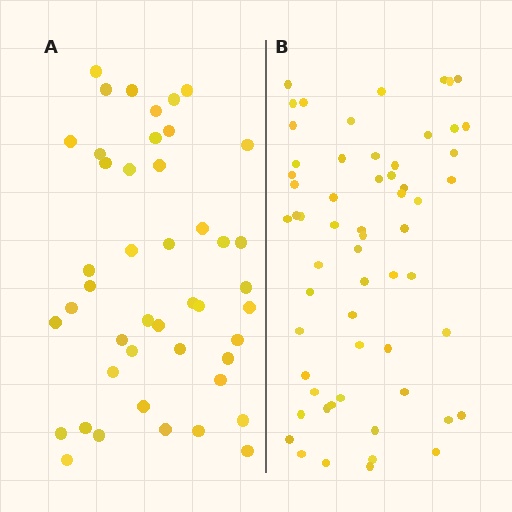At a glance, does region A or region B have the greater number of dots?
Region B (the right region) has more dots.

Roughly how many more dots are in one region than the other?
Region B has approximately 15 more dots than region A.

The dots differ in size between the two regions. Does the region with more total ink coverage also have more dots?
No. Region A has more total ink coverage because its dots are larger, but region B actually contains more individual dots. Total area can be misleading — the number of items is what matters here.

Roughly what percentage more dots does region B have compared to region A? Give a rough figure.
About 35% more.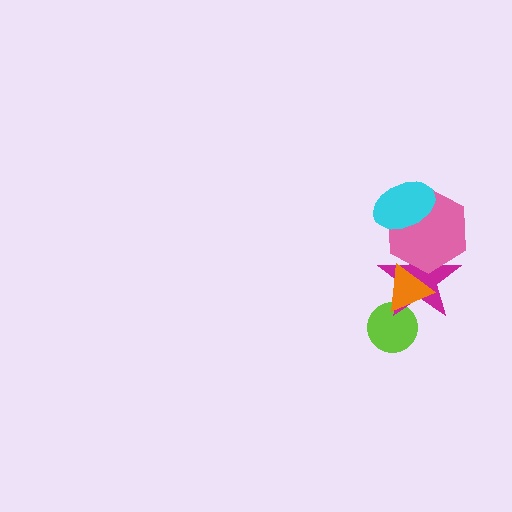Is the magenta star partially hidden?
Yes, it is partially covered by another shape.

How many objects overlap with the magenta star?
3 objects overlap with the magenta star.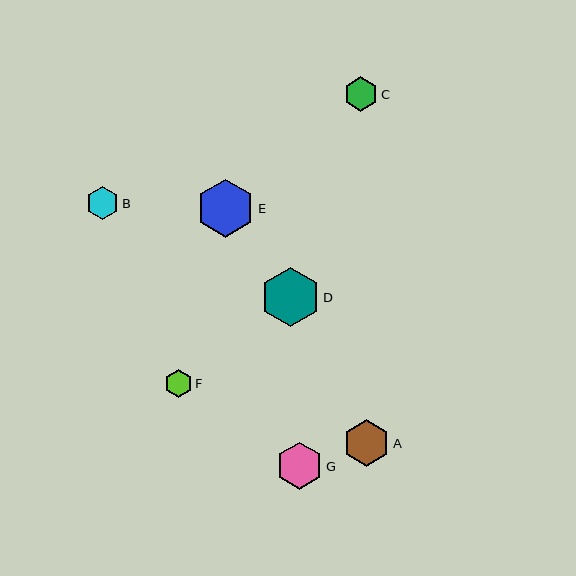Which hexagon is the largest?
Hexagon D is the largest with a size of approximately 60 pixels.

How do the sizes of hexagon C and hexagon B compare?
Hexagon C and hexagon B are approximately the same size.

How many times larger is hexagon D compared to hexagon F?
Hexagon D is approximately 2.1 times the size of hexagon F.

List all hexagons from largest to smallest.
From largest to smallest: D, E, G, A, C, B, F.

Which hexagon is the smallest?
Hexagon F is the smallest with a size of approximately 28 pixels.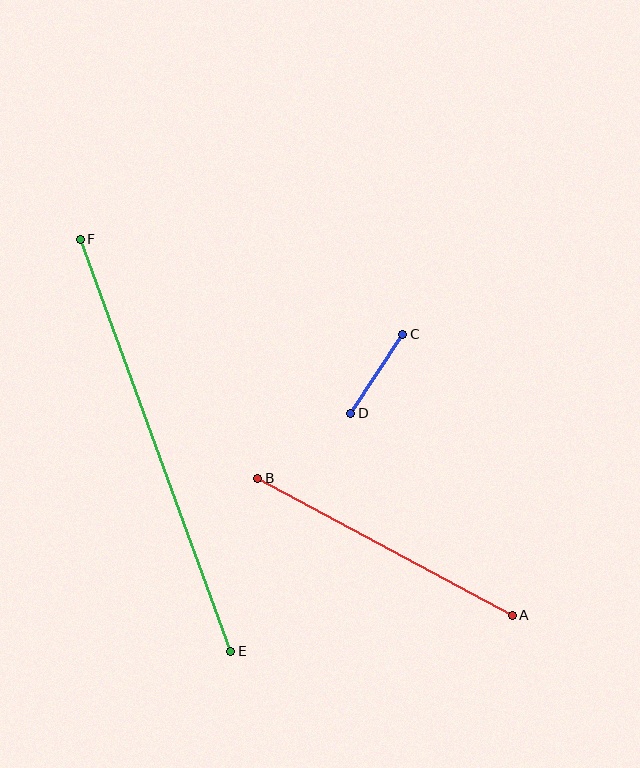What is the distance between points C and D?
The distance is approximately 95 pixels.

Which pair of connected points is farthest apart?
Points E and F are farthest apart.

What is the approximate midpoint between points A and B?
The midpoint is at approximately (385, 547) pixels.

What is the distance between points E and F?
The distance is approximately 439 pixels.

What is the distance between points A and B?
The distance is approximately 289 pixels.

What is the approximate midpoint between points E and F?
The midpoint is at approximately (156, 445) pixels.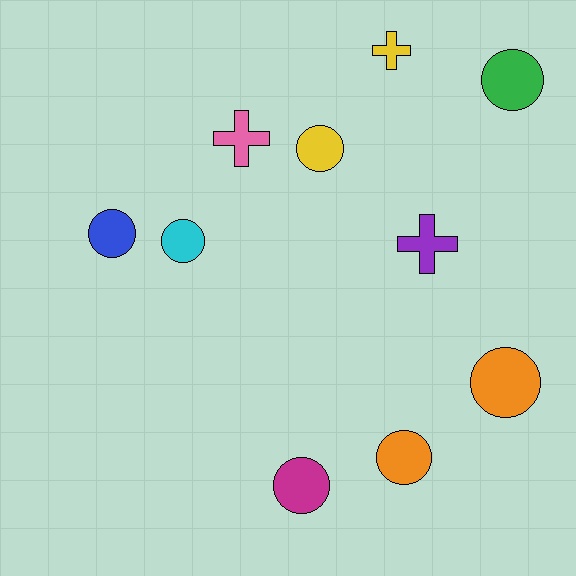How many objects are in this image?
There are 10 objects.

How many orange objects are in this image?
There are 2 orange objects.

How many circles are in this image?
There are 7 circles.